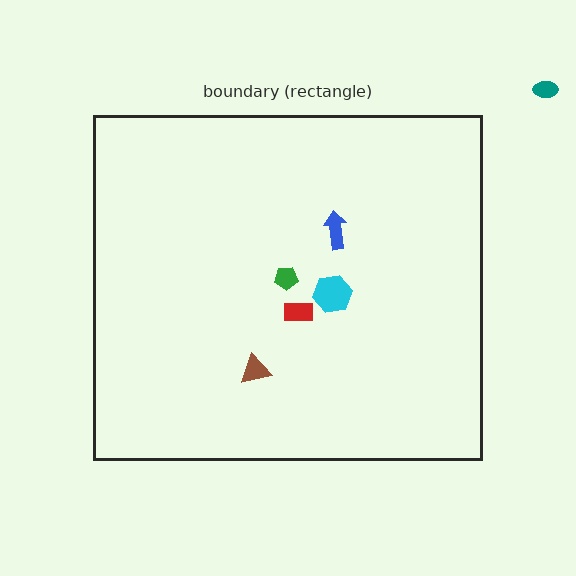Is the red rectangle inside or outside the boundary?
Inside.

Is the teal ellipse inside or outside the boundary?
Outside.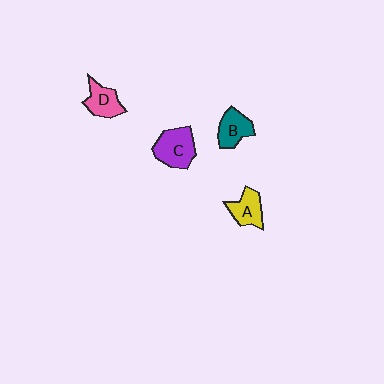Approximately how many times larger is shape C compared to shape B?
Approximately 1.4 times.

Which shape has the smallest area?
Shape A (yellow).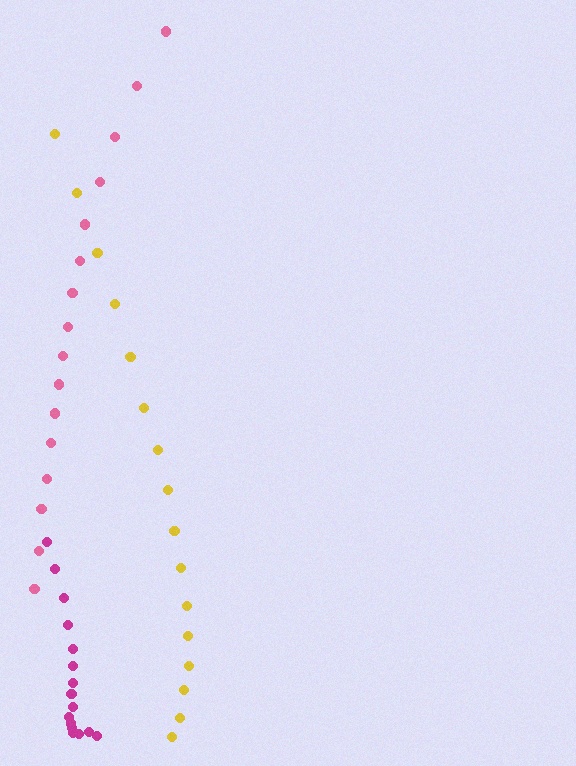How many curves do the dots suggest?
There are 3 distinct paths.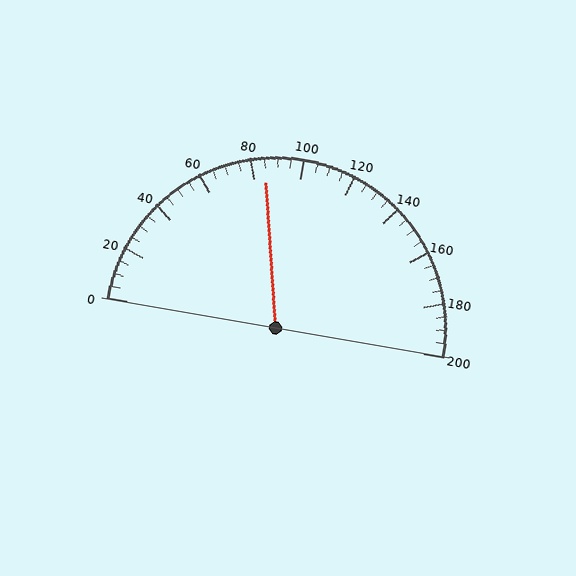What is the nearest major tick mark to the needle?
The nearest major tick mark is 80.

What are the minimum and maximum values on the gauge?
The gauge ranges from 0 to 200.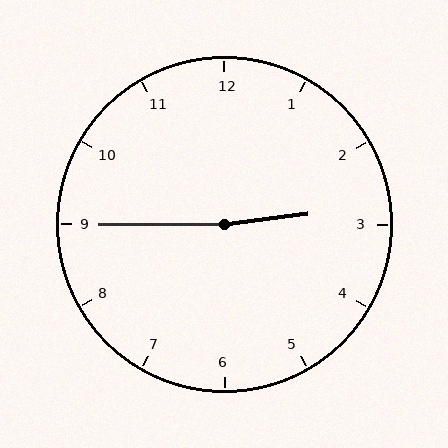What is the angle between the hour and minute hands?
Approximately 172 degrees.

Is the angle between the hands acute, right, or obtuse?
It is obtuse.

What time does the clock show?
2:45.